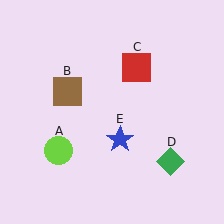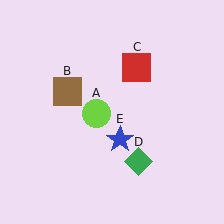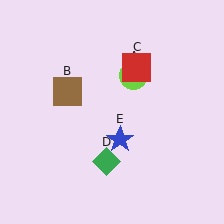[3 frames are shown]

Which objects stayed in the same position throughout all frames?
Brown square (object B) and red square (object C) and blue star (object E) remained stationary.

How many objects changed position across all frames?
2 objects changed position: lime circle (object A), green diamond (object D).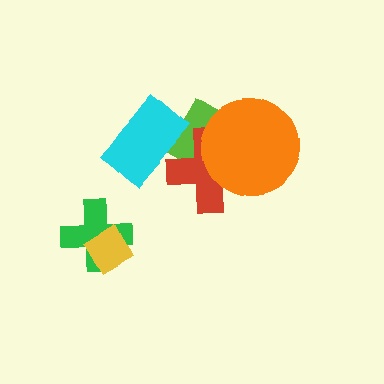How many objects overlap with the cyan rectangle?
2 objects overlap with the cyan rectangle.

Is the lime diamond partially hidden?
Yes, it is partially covered by another shape.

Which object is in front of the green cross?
The yellow diamond is in front of the green cross.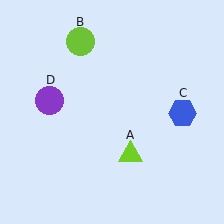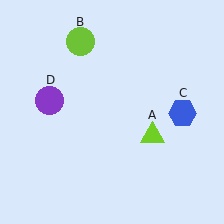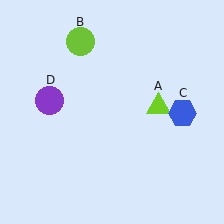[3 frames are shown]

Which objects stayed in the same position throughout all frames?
Lime circle (object B) and blue hexagon (object C) and purple circle (object D) remained stationary.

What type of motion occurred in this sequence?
The lime triangle (object A) rotated counterclockwise around the center of the scene.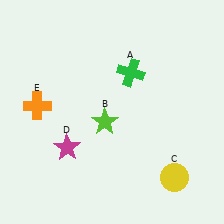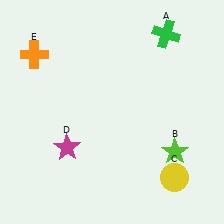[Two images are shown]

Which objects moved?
The objects that moved are: the green cross (A), the lime star (B), the orange cross (E).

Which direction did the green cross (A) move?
The green cross (A) moved up.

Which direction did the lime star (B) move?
The lime star (B) moved right.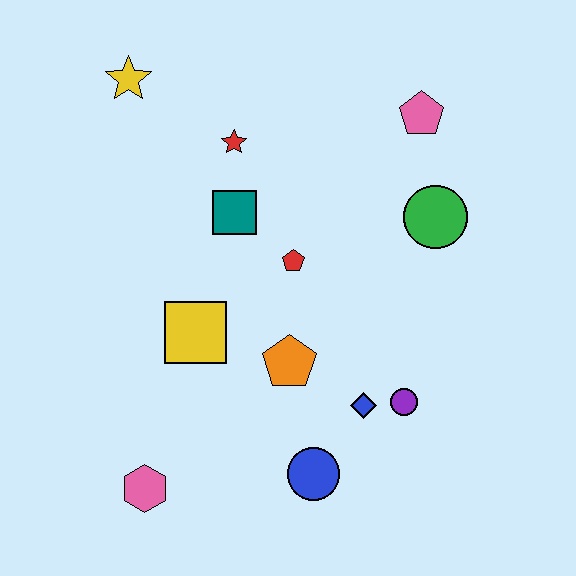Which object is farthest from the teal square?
The pink hexagon is farthest from the teal square.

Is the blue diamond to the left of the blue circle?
No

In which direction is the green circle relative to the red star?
The green circle is to the right of the red star.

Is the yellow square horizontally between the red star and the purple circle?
No